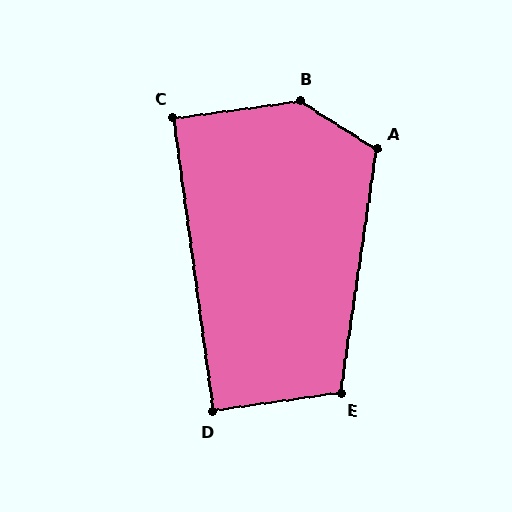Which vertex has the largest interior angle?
B, at approximately 140 degrees.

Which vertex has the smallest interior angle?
D, at approximately 90 degrees.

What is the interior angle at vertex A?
Approximately 114 degrees (obtuse).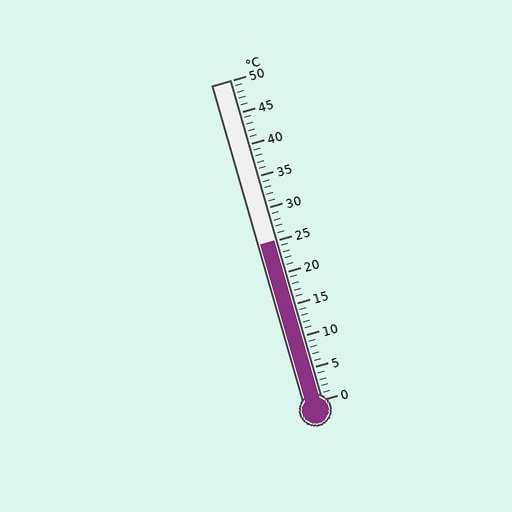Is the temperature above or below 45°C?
The temperature is below 45°C.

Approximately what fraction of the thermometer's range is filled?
The thermometer is filled to approximately 50% of its range.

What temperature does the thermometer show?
The thermometer shows approximately 25°C.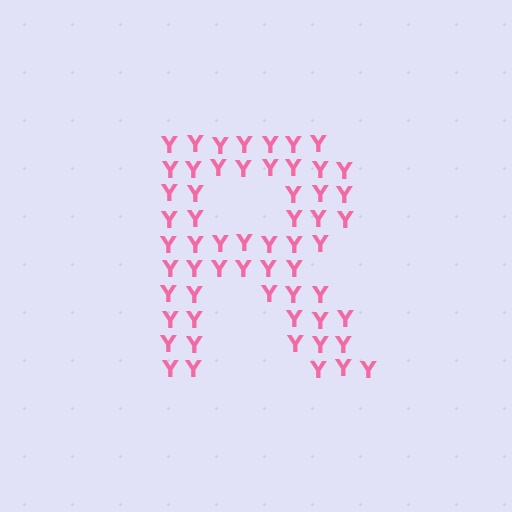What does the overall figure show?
The overall figure shows the letter R.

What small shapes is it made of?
It is made of small letter Y's.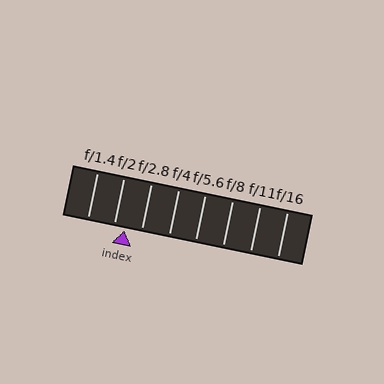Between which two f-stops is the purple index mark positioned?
The index mark is between f/2 and f/2.8.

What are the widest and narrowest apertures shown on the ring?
The widest aperture shown is f/1.4 and the narrowest is f/16.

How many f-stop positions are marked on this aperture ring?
There are 8 f-stop positions marked.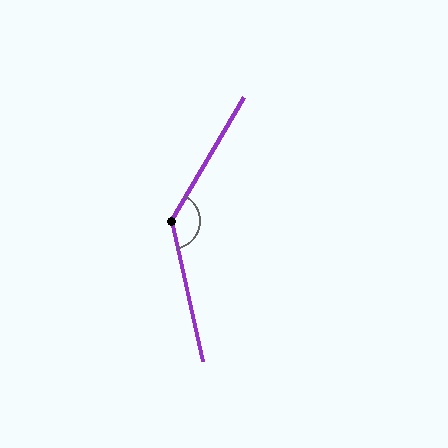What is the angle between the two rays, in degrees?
Approximately 137 degrees.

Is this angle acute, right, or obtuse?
It is obtuse.